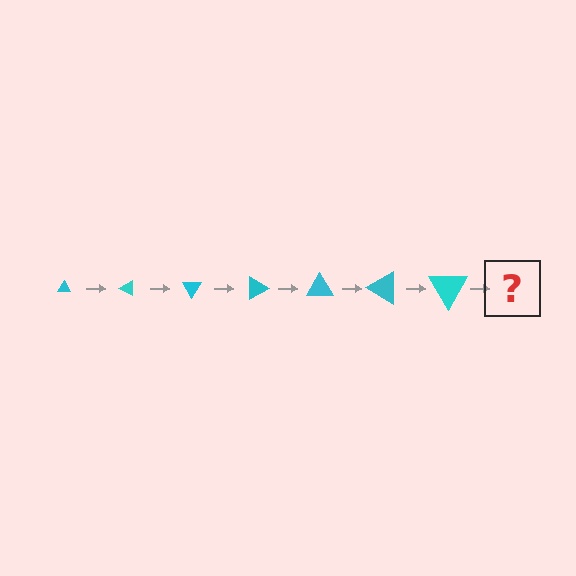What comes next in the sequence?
The next element should be a triangle, larger than the previous one and rotated 210 degrees from the start.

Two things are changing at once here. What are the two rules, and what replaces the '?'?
The two rules are that the triangle grows larger each step and it rotates 30 degrees each step. The '?' should be a triangle, larger than the previous one and rotated 210 degrees from the start.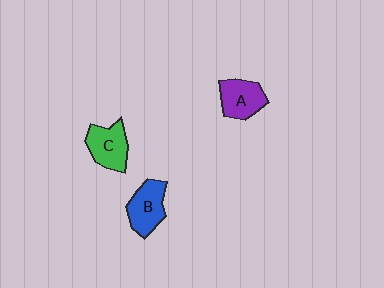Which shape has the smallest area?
Shape A (purple).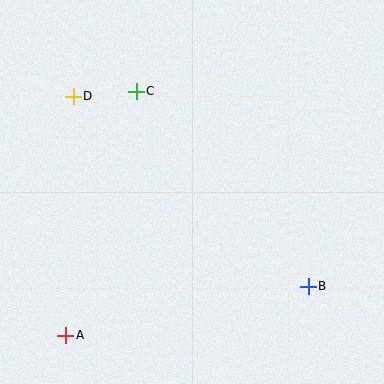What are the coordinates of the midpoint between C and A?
The midpoint between C and A is at (101, 213).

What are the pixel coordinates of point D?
Point D is at (73, 96).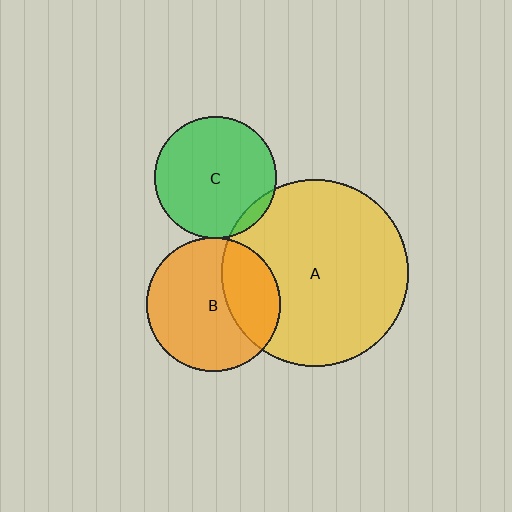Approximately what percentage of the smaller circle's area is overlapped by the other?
Approximately 30%.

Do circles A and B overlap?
Yes.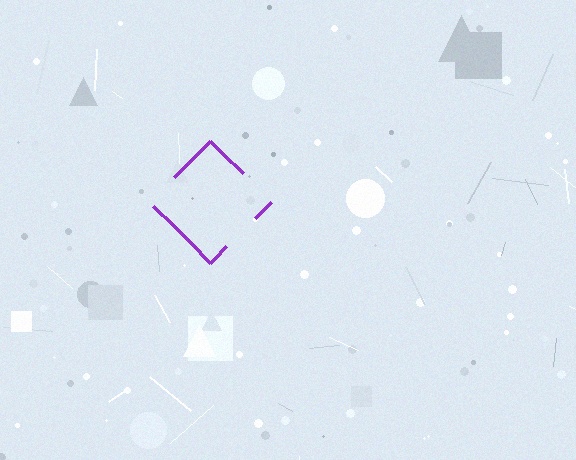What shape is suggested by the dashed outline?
The dashed outline suggests a diamond.